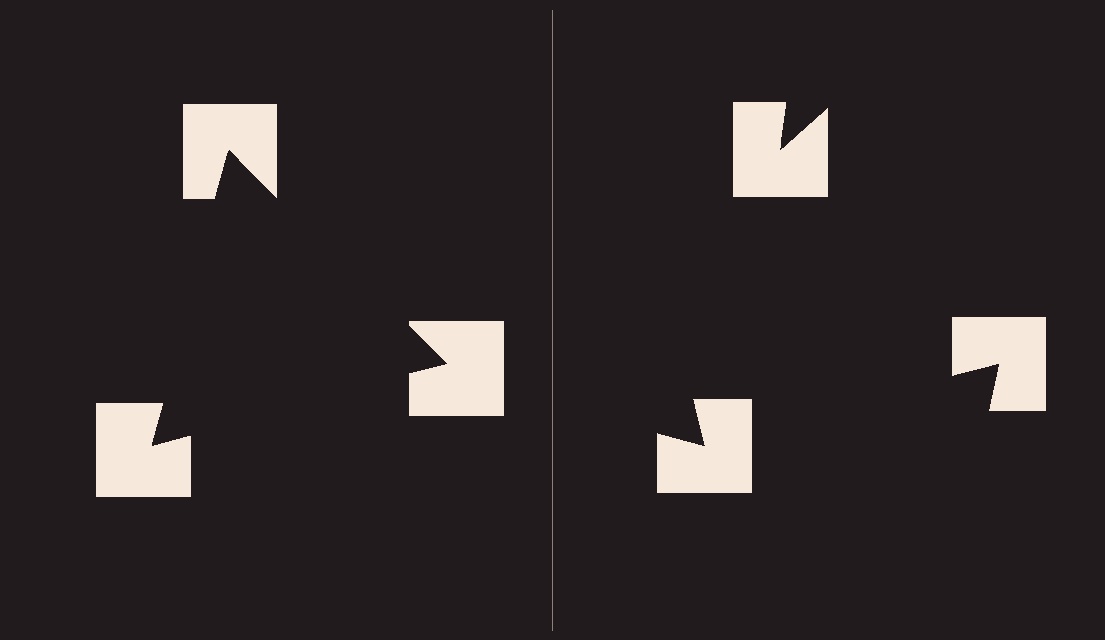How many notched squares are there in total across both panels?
6 — 3 on each side.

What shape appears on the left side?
An illusory triangle.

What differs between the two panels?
The notched squares are positioned identically on both sides; only the wedge orientations differ. On the left they align to a triangle; on the right they are misaligned.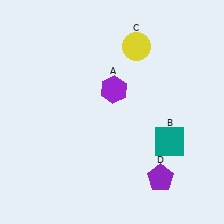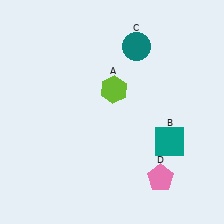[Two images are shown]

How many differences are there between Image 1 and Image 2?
There are 3 differences between the two images.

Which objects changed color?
A changed from purple to lime. C changed from yellow to teal. D changed from purple to pink.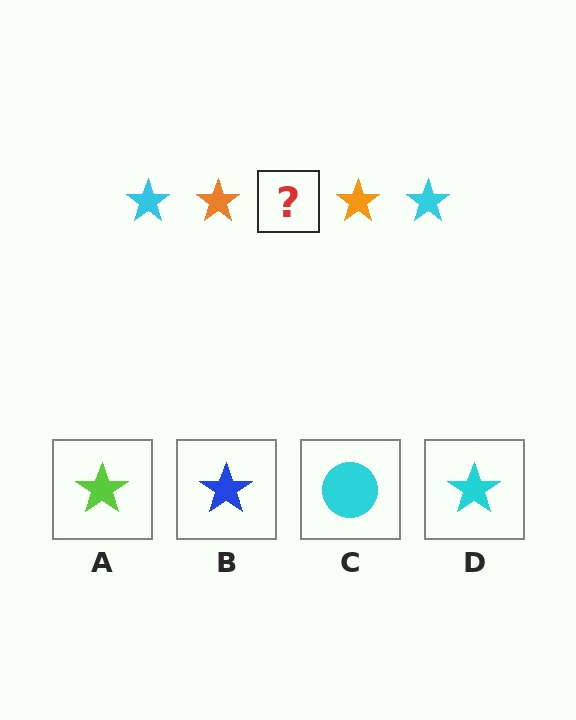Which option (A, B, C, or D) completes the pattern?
D.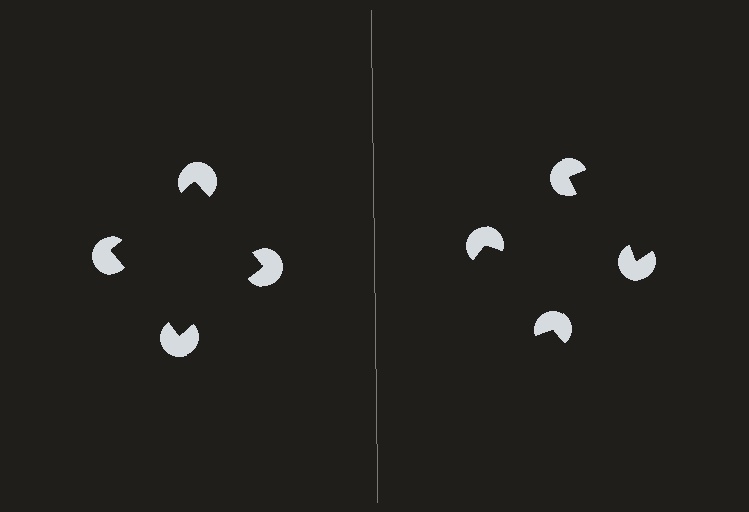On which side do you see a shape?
An illusory square appears on the left side. On the right side the wedge cuts are rotated, so no coherent shape forms.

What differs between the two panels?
The pac-man discs are positioned identically on both sides; only the wedge orientations differ. On the left they align to a square; on the right they are misaligned.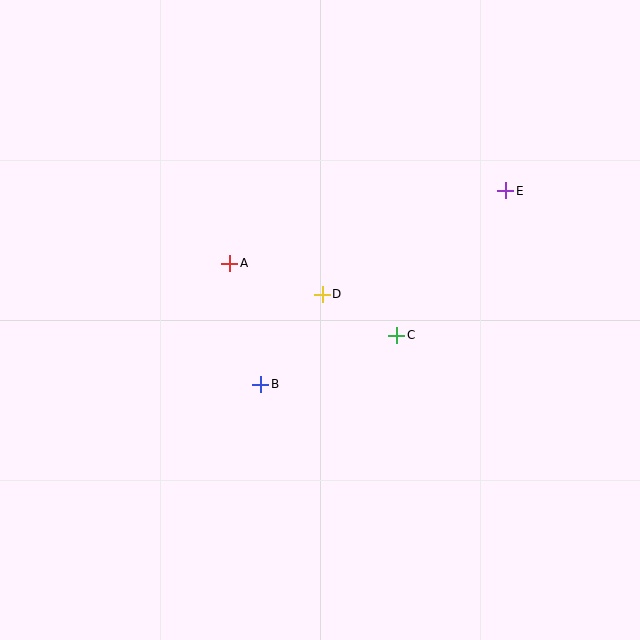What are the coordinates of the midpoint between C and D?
The midpoint between C and D is at (360, 315).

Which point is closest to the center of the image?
Point D at (322, 294) is closest to the center.